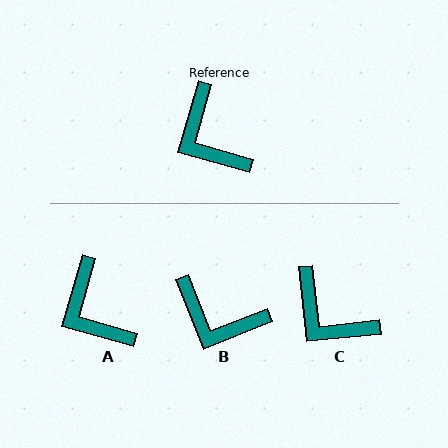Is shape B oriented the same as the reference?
No, it is off by about 38 degrees.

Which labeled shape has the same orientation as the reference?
A.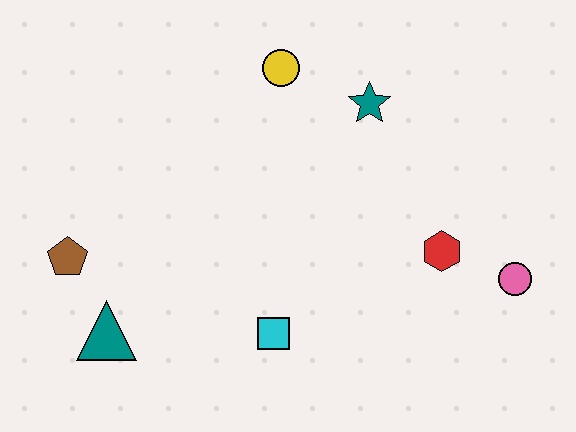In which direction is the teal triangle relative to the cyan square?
The teal triangle is to the left of the cyan square.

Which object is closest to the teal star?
The yellow circle is closest to the teal star.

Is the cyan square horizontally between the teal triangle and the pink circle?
Yes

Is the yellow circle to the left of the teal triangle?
No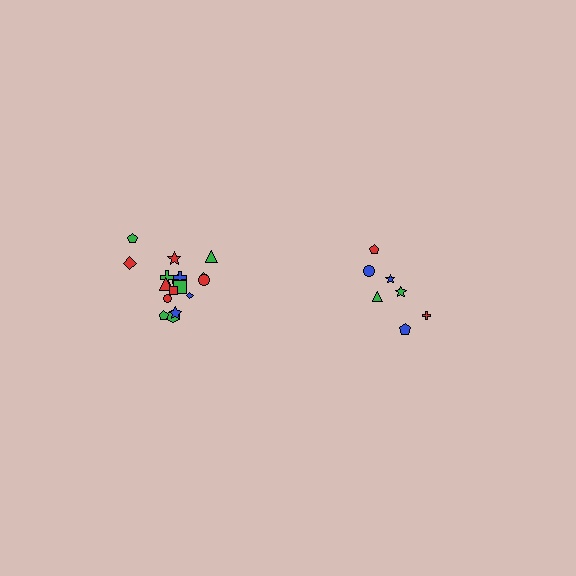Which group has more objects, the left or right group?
The left group.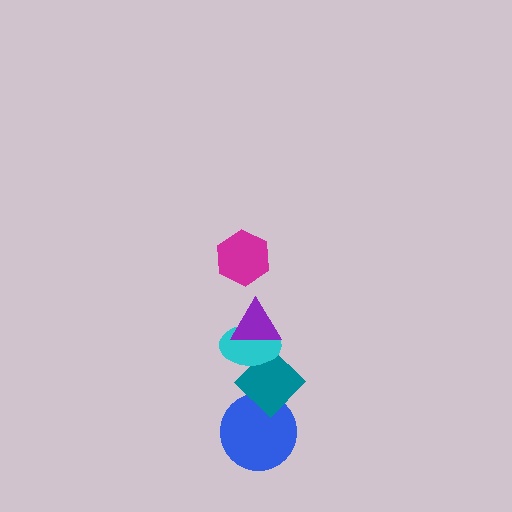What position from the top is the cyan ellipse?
The cyan ellipse is 3rd from the top.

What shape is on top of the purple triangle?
The magenta hexagon is on top of the purple triangle.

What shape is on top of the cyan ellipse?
The purple triangle is on top of the cyan ellipse.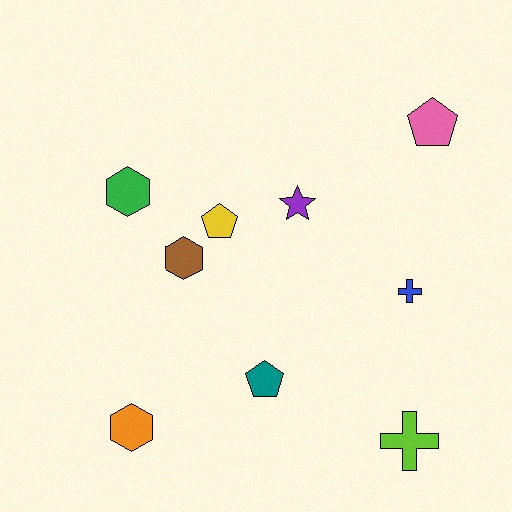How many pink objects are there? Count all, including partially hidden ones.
There is 1 pink object.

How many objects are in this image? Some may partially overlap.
There are 9 objects.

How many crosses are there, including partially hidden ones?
There are 2 crosses.